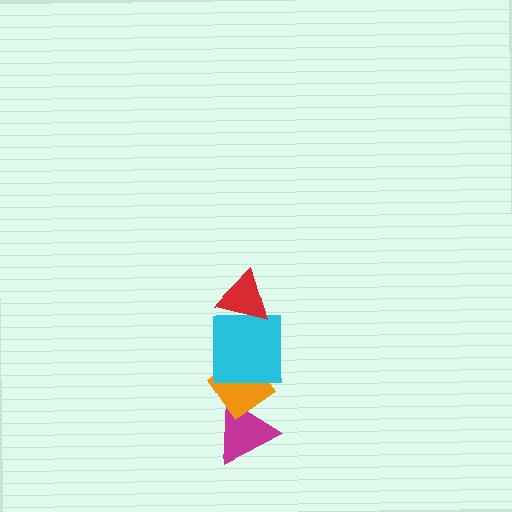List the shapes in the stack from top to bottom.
From top to bottom: the red triangle, the cyan square, the orange diamond, the magenta triangle.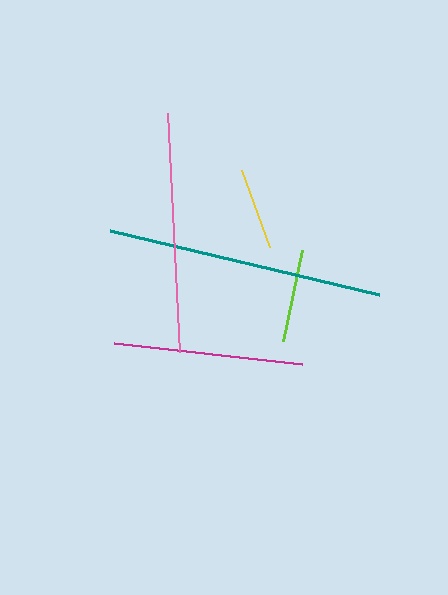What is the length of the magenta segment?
The magenta segment is approximately 189 pixels long.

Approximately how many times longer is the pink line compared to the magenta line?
The pink line is approximately 1.3 times the length of the magenta line.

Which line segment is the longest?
The teal line is the longest at approximately 277 pixels.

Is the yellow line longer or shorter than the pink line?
The pink line is longer than the yellow line.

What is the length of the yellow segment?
The yellow segment is approximately 82 pixels long.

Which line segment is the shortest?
The yellow line is the shortest at approximately 82 pixels.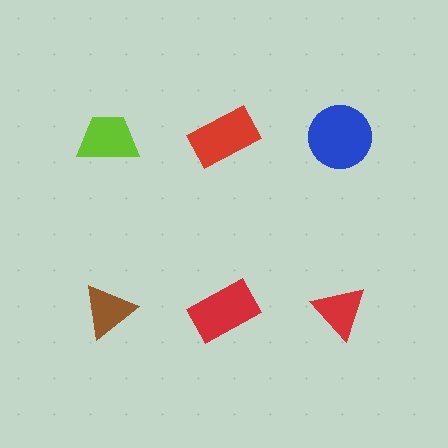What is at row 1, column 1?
A lime trapezoid.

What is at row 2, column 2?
A red rectangle.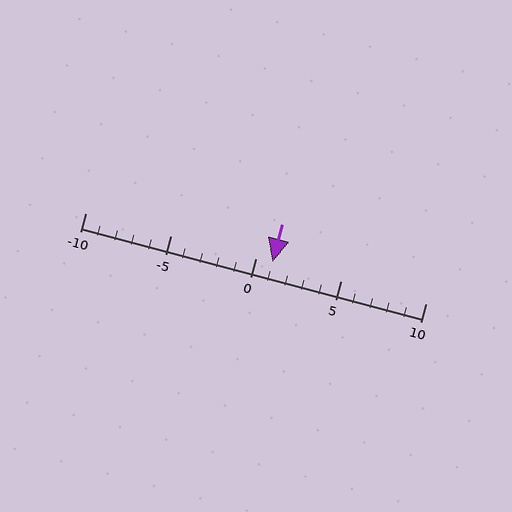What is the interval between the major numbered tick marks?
The major tick marks are spaced 5 units apart.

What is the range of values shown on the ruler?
The ruler shows values from -10 to 10.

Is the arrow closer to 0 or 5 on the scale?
The arrow is closer to 0.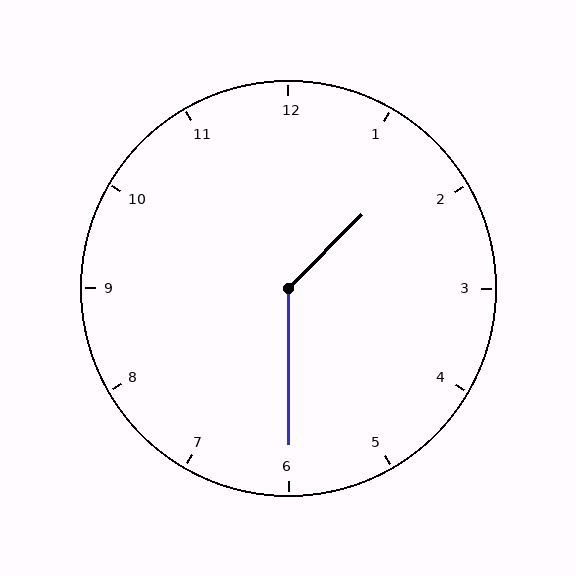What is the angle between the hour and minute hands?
Approximately 135 degrees.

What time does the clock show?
1:30.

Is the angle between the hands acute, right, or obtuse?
It is obtuse.